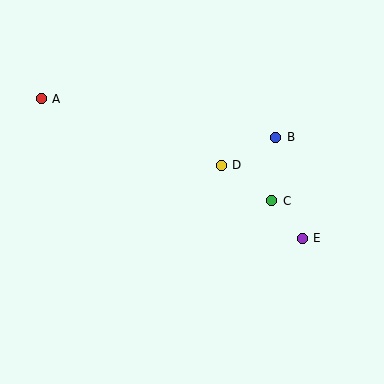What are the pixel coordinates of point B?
Point B is at (276, 137).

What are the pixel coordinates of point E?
Point E is at (302, 238).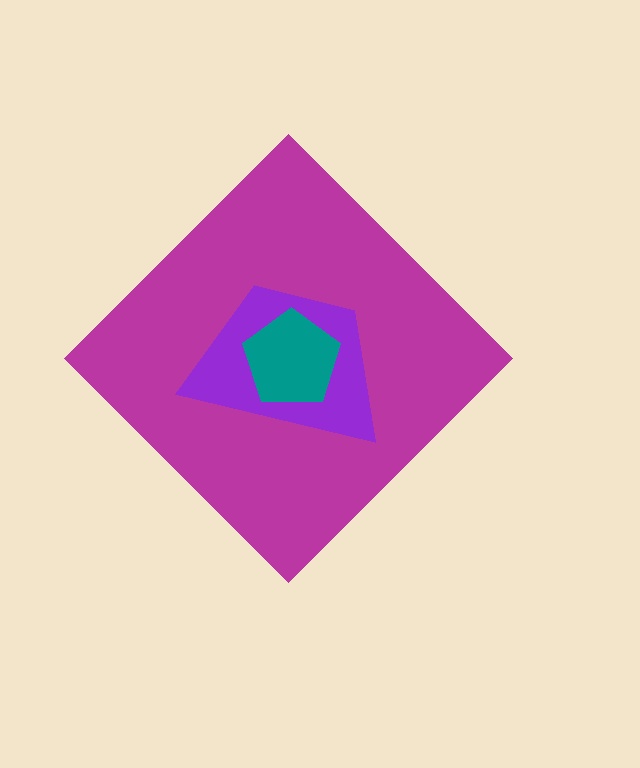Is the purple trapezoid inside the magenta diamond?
Yes.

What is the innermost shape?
The teal pentagon.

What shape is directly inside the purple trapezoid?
The teal pentagon.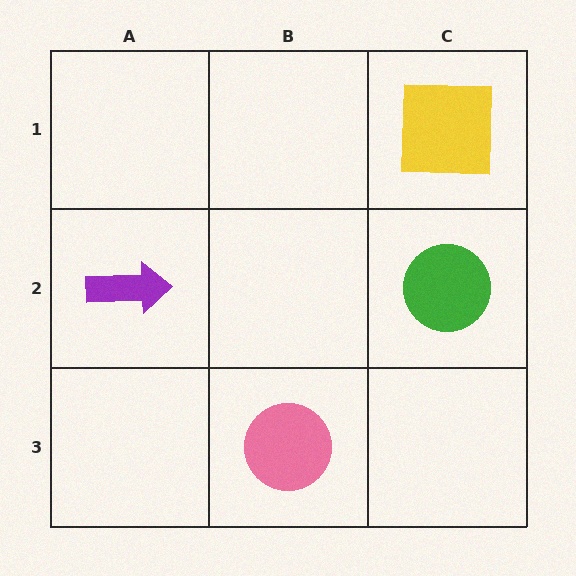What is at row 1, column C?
A yellow square.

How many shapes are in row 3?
1 shape.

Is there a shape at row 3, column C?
No, that cell is empty.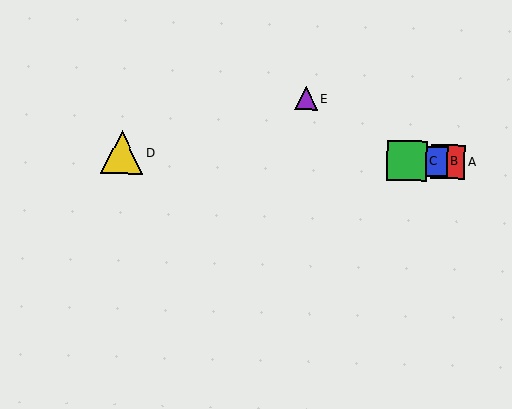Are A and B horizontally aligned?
Yes, both are at y≈162.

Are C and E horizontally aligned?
No, C is at y≈160 and E is at y≈98.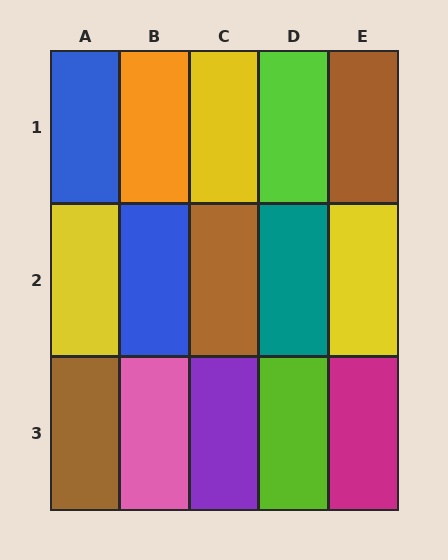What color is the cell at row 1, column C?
Yellow.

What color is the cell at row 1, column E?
Brown.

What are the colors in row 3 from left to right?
Brown, pink, purple, lime, magenta.